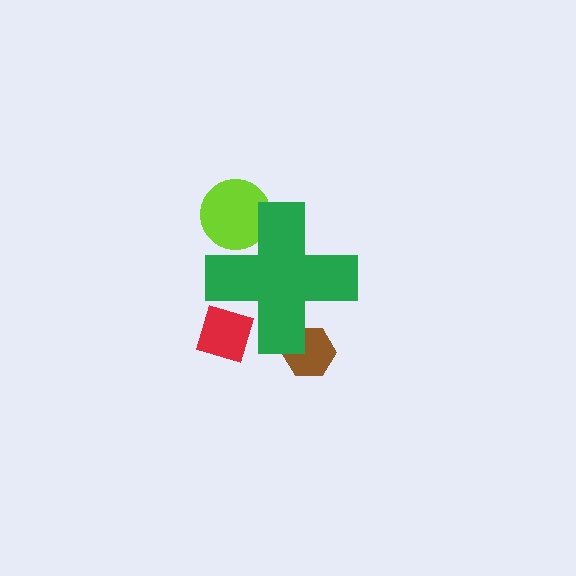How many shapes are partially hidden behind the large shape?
3 shapes are partially hidden.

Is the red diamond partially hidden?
Yes, the red diamond is partially hidden behind the green cross.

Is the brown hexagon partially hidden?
Yes, the brown hexagon is partially hidden behind the green cross.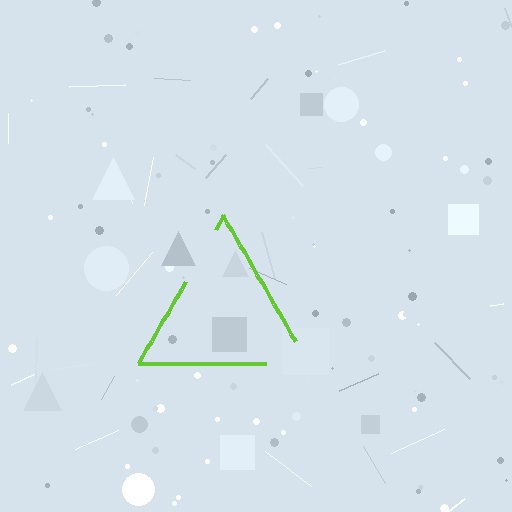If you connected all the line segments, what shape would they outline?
They would outline a triangle.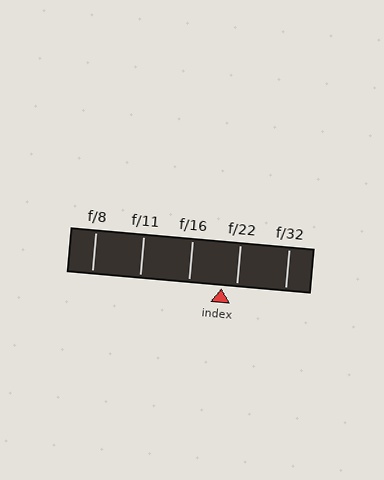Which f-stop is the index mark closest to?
The index mark is closest to f/22.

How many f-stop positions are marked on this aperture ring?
There are 5 f-stop positions marked.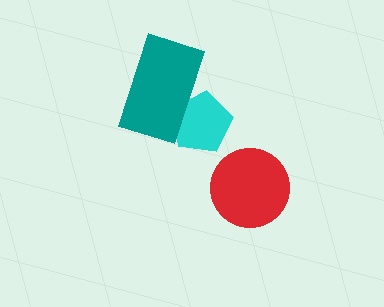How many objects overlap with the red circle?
0 objects overlap with the red circle.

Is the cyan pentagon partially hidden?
Yes, it is partially covered by another shape.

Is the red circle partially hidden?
No, no other shape covers it.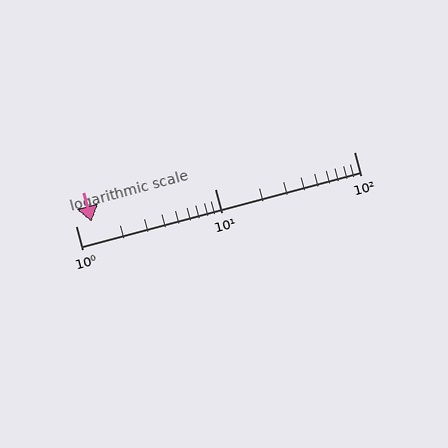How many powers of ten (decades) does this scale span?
The scale spans 2 decades, from 1 to 100.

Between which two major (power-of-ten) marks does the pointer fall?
The pointer is between 1 and 10.